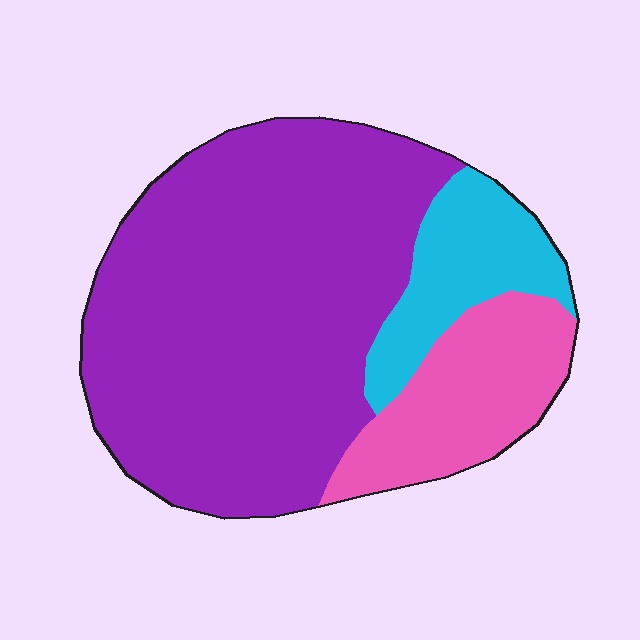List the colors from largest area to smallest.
From largest to smallest: purple, pink, cyan.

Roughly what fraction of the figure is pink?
Pink covers around 20% of the figure.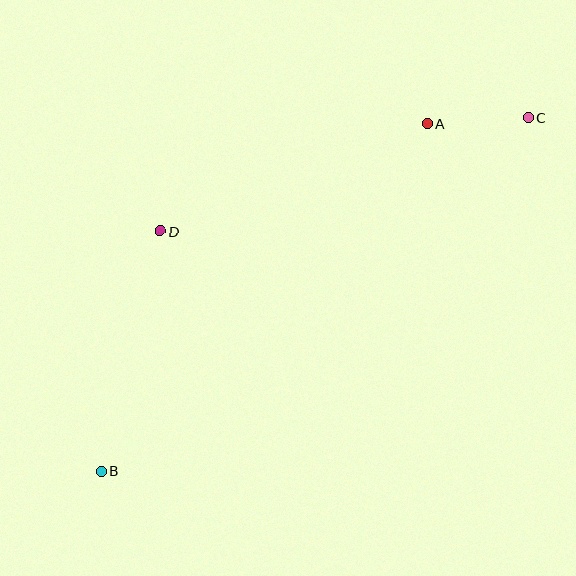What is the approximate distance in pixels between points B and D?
The distance between B and D is approximately 247 pixels.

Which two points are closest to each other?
Points A and C are closest to each other.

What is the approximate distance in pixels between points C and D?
The distance between C and D is approximately 385 pixels.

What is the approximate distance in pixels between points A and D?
The distance between A and D is approximately 288 pixels.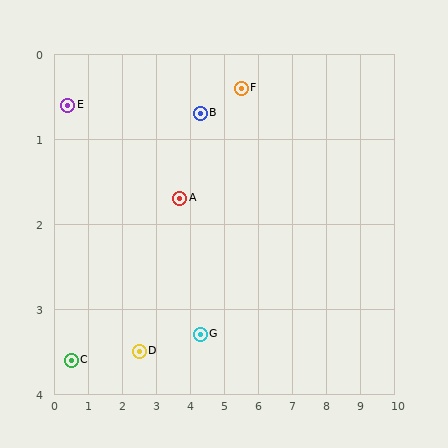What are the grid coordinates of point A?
Point A is at approximately (3.7, 1.7).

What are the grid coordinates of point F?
Point F is at approximately (5.5, 0.4).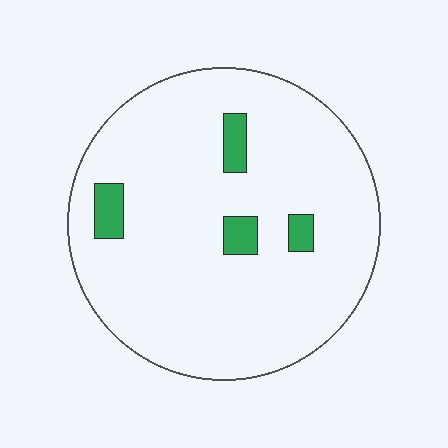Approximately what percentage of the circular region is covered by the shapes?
Approximately 5%.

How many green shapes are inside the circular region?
4.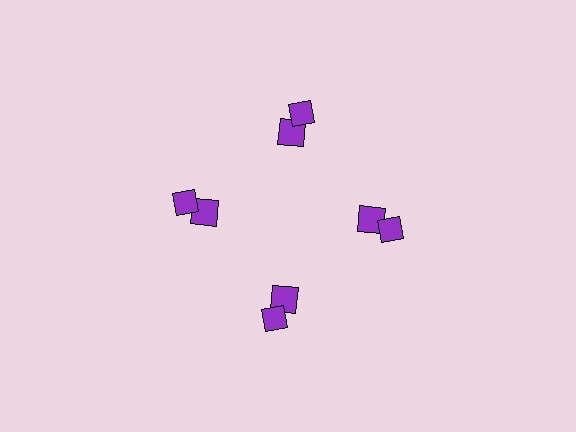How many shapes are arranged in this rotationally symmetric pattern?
There are 8 shapes, arranged in 4 groups of 2.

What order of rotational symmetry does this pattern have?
This pattern has 4-fold rotational symmetry.